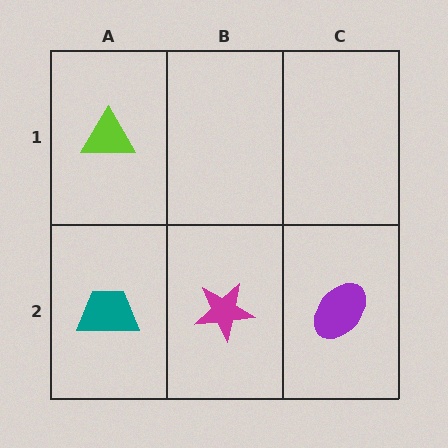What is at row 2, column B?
A magenta star.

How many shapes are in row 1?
1 shape.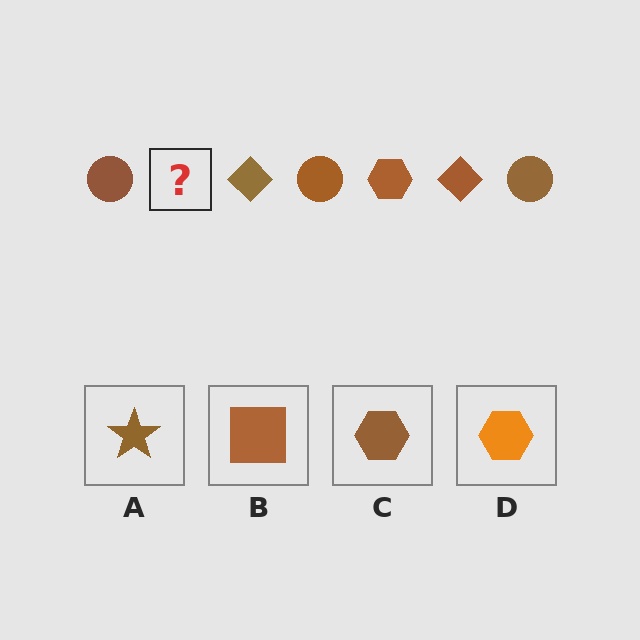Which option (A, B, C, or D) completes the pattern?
C.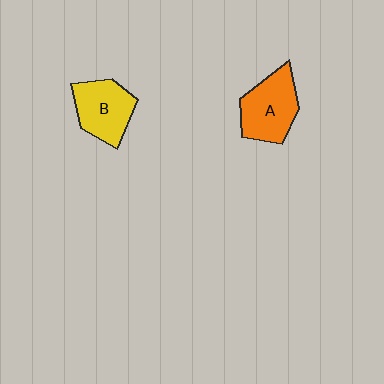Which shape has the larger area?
Shape A (orange).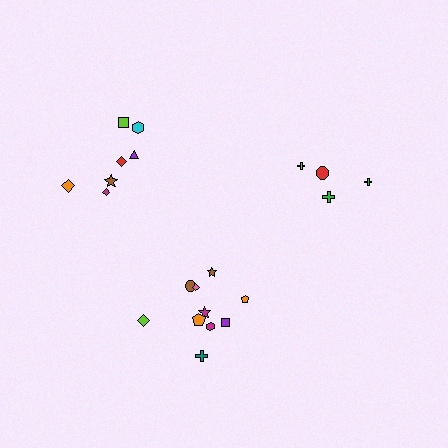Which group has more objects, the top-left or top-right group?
The top-left group.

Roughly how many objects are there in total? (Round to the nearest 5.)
Roughly 20 objects in total.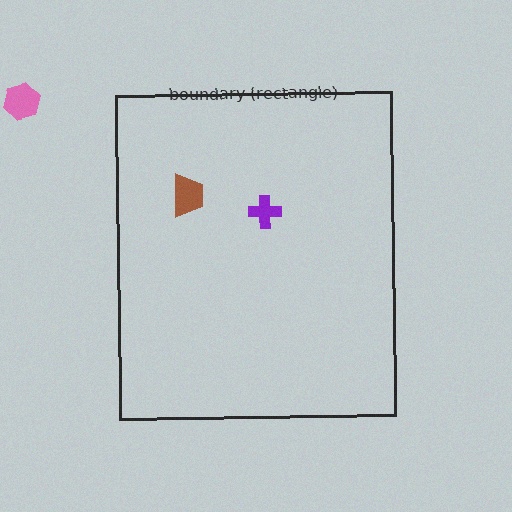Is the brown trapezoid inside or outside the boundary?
Inside.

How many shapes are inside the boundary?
2 inside, 1 outside.